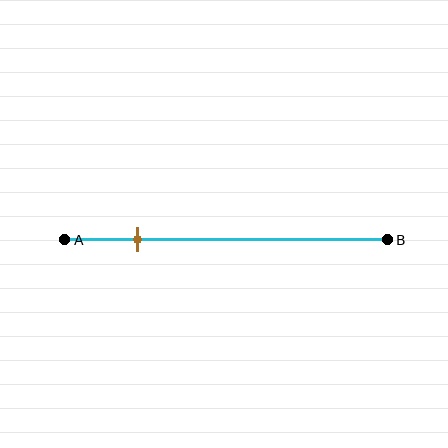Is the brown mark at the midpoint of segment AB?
No, the mark is at about 25% from A, not at the 50% midpoint.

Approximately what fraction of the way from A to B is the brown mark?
The brown mark is approximately 25% of the way from A to B.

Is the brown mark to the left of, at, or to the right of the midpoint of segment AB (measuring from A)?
The brown mark is to the left of the midpoint of segment AB.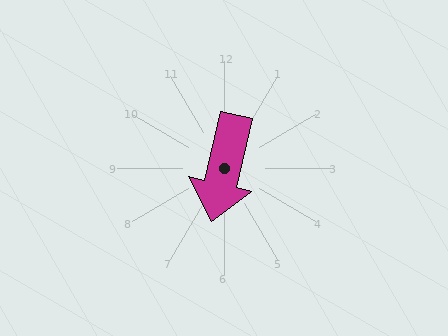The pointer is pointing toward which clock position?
Roughly 6 o'clock.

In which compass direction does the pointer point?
South.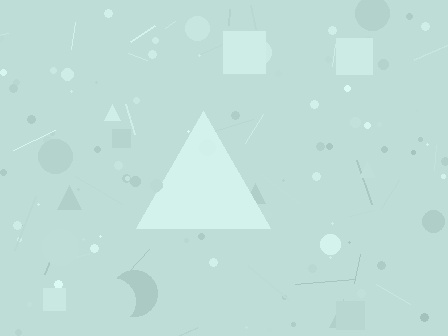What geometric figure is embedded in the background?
A triangle is embedded in the background.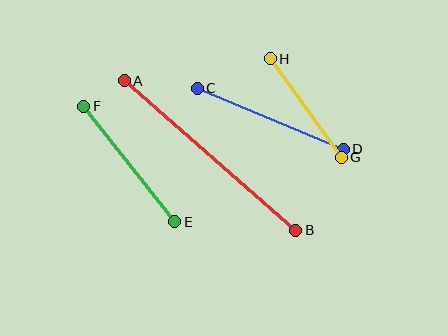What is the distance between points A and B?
The distance is approximately 228 pixels.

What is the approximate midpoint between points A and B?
The midpoint is at approximately (210, 156) pixels.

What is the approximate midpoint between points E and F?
The midpoint is at approximately (129, 164) pixels.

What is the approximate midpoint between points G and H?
The midpoint is at approximately (306, 108) pixels.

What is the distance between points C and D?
The distance is approximately 158 pixels.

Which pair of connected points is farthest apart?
Points A and B are farthest apart.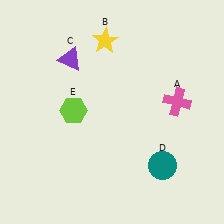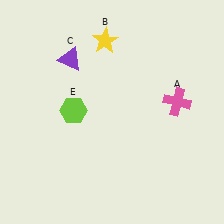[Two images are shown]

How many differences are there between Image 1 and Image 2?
There is 1 difference between the two images.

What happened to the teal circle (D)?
The teal circle (D) was removed in Image 2. It was in the bottom-right area of Image 1.